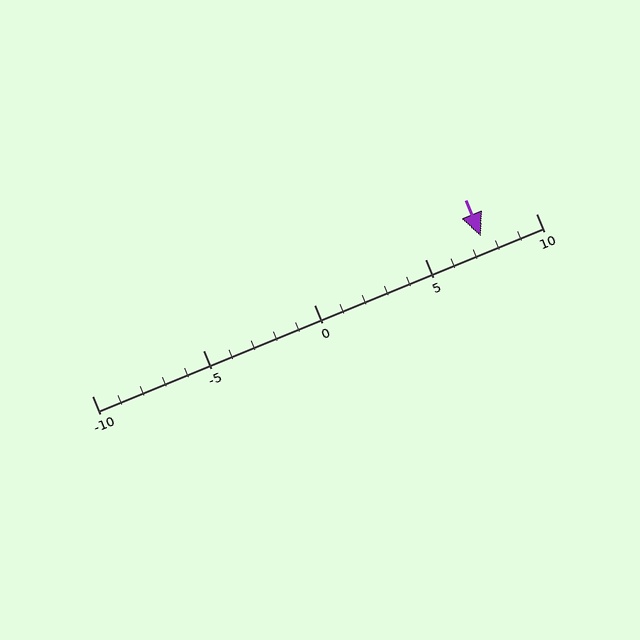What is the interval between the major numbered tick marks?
The major tick marks are spaced 5 units apart.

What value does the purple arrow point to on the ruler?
The purple arrow points to approximately 8.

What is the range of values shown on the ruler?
The ruler shows values from -10 to 10.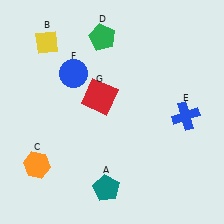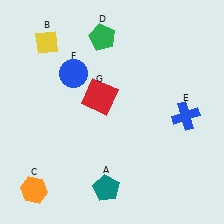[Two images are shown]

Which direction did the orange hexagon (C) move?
The orange hexagon (C) moved down.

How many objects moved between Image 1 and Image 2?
1 object moved between the two images.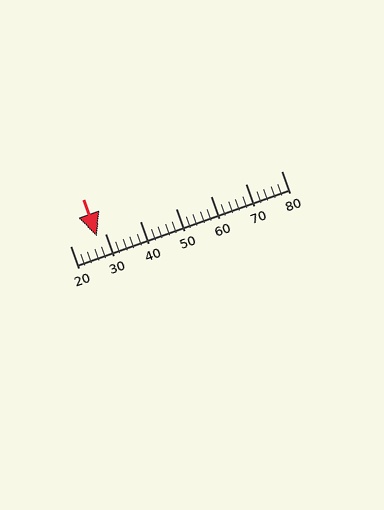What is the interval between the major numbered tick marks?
The major tick marks are spaced 10 units apart.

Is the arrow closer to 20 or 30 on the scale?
The arrow is closer to 30.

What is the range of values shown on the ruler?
The ruler shows values from 20 to 80.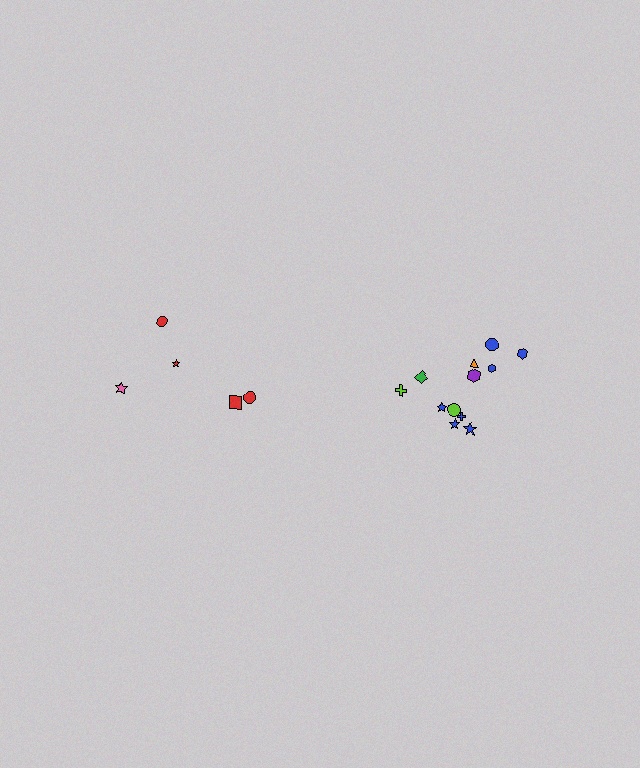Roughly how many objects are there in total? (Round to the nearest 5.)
Roughly 15 objects in total.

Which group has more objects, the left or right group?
The right group.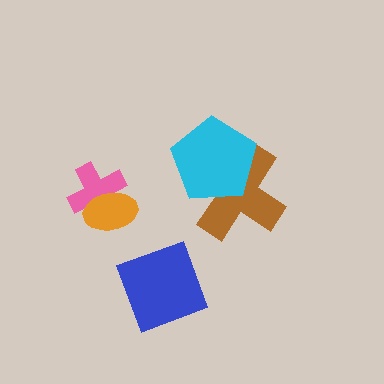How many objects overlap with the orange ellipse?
1 object overlaps with the orange ellipse.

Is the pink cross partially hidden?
Yes, it is partially covered by another shape.